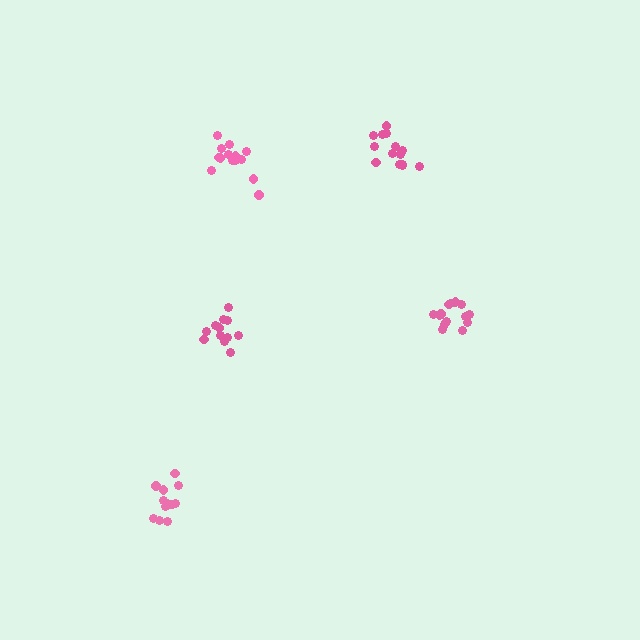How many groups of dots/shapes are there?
There are 5 groups.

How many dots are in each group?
Group 1: 15 dots, Group 2: 12 dots, Group 3: 14 dots, Group 4: 14 dots, Group 5: 13 dots (68 total).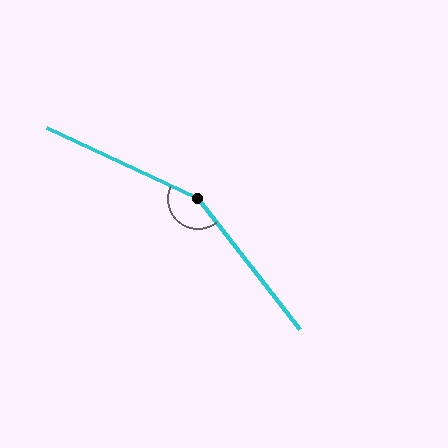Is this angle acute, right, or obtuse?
It is obtuse.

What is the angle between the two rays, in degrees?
Approximately 153 degrees.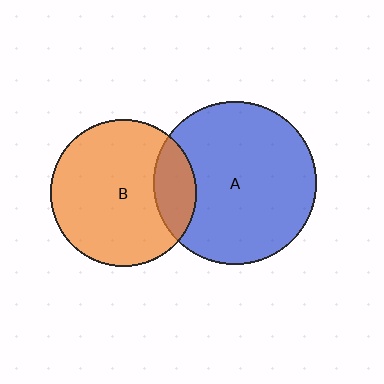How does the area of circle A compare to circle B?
Approximately 1.2 times.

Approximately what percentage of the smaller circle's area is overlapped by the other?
Approximately 20%.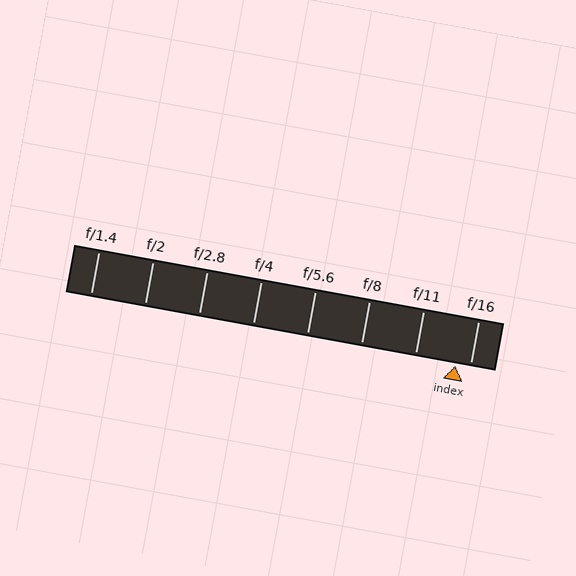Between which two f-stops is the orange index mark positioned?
The index mark is between f/11 and f/16.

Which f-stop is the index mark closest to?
The index mark is closest to f/16.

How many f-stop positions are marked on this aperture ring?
There are 8 f-stop positions marked.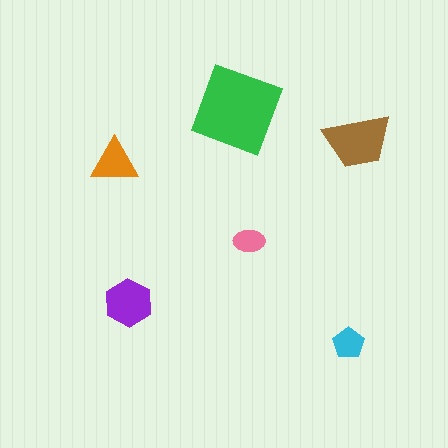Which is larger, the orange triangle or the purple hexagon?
The purple hexagon.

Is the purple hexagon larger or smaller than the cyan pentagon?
Larger.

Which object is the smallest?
The pink ellipse.